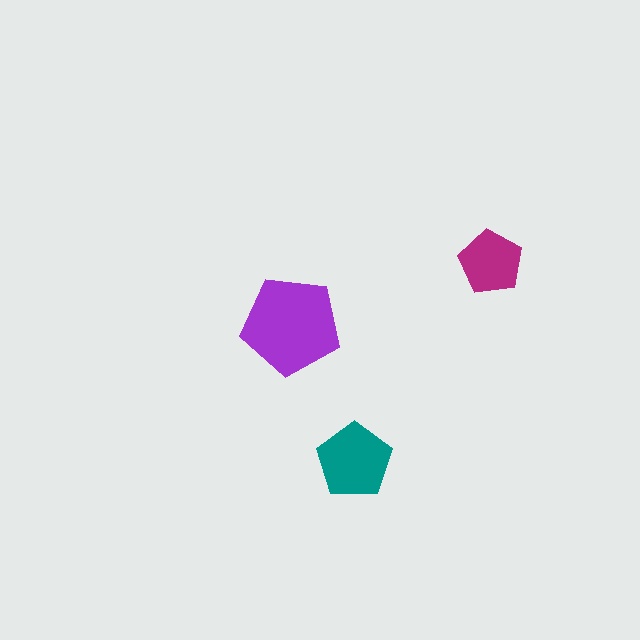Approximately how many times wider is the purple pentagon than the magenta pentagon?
About 1.5 times wider.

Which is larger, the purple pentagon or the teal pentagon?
The purple one.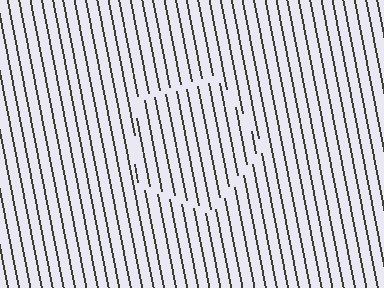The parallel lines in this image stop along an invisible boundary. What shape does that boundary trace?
An illusory pentagon. The interior of the shape contains the same grating, shifted by half a period — the contour is defined by the phase discontinuity where line-ends from the inner and outer gratings abut.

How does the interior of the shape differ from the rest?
The interior of the shape contains the same grating, shifted by half a period — the contour is defined by the phase discontinuity where line-ends from the inner and outer gratings abut.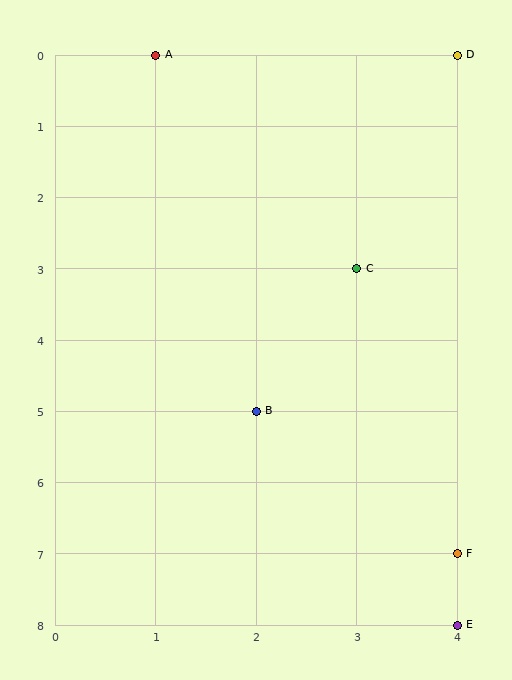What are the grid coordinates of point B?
Point B is at grid coordinates (2, 5).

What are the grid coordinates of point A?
Point A is at grid coordinates (1, 0).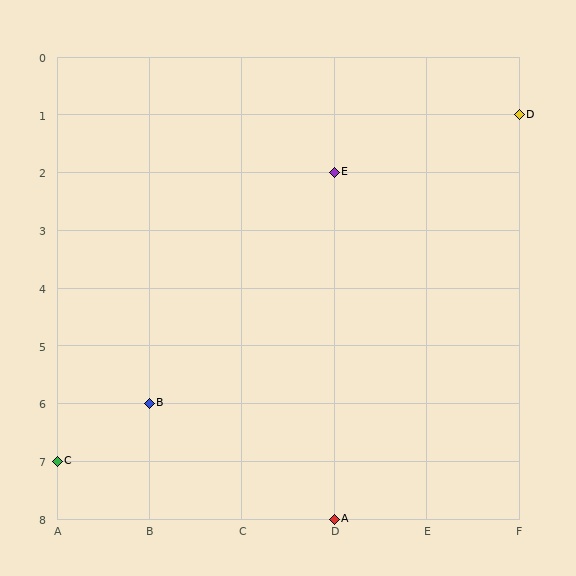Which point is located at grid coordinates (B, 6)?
Point B is at (B, 6).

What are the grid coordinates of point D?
Point D is at grid coordinates (F, 1).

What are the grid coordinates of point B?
Point B is at grid coordinates (B, 6).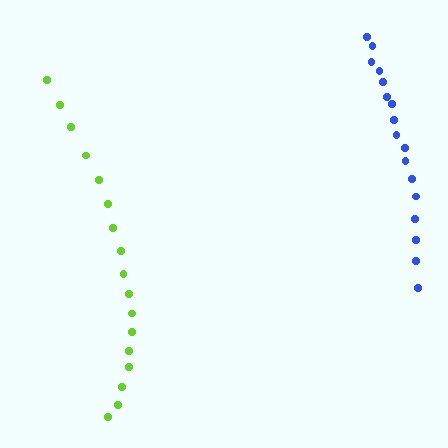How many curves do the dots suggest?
There are 2 distinct paths.